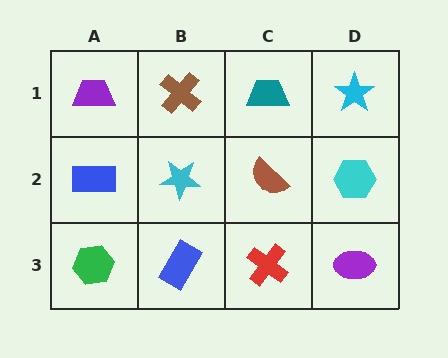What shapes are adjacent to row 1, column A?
A blue rectangle (row 2, column A), a brown cross (row 1, column B).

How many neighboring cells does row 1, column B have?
3.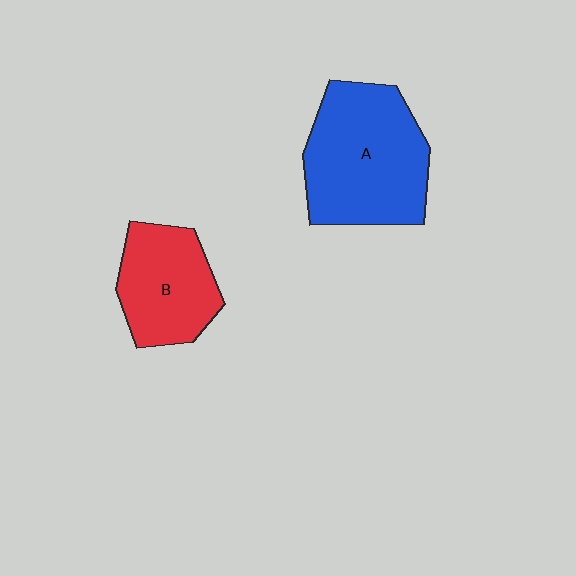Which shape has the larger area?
Shape A (blue).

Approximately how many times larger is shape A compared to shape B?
Approximately 1.5 times.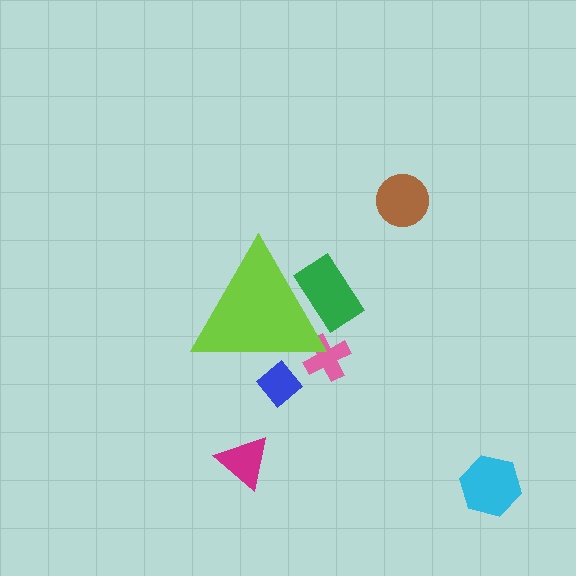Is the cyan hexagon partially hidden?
No, the cyan hexagon is fully visible.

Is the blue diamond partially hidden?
Yes, the blue diamond is partially hidden behind the lime triangle.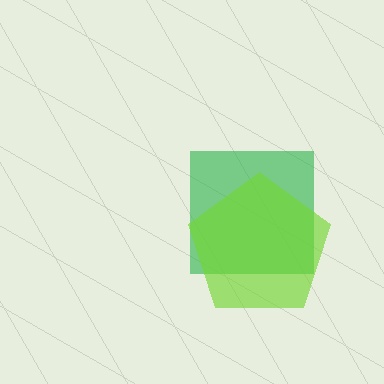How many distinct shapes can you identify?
There are 2 distinct shapes: a green square, a lime pentagon.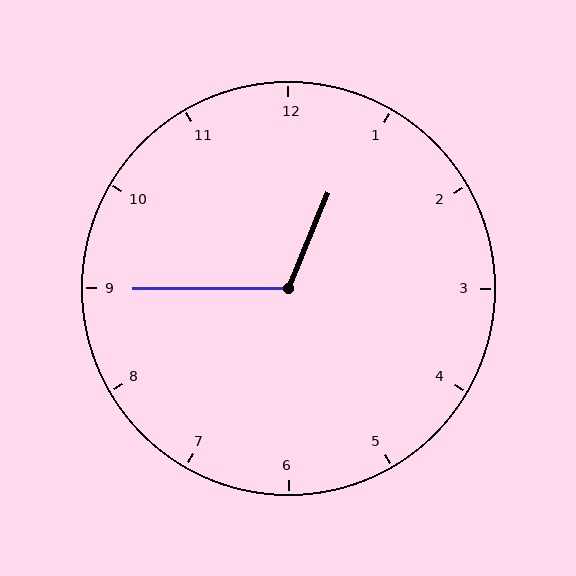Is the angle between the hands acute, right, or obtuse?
It is obtuse.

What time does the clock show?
12:45.